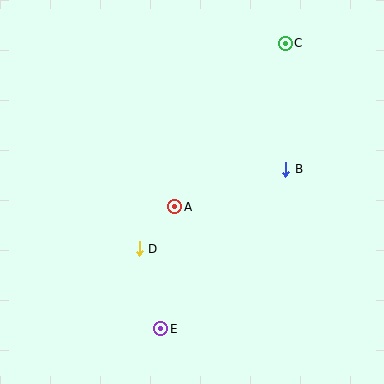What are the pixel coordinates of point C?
Point C is at (285, 43).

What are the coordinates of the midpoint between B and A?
The midpoint between B and A is at (230, 188).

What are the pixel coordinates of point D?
Point D is at (139, 249).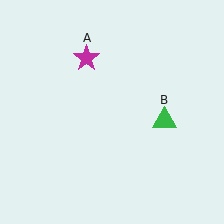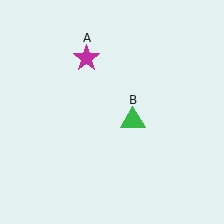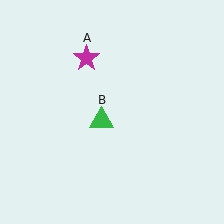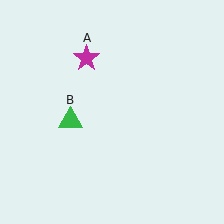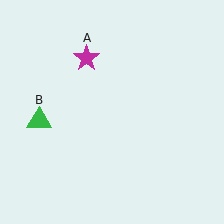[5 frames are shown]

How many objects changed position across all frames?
1 object changed position: green triangle (object B).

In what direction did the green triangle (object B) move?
The green triangle (object B) moved left.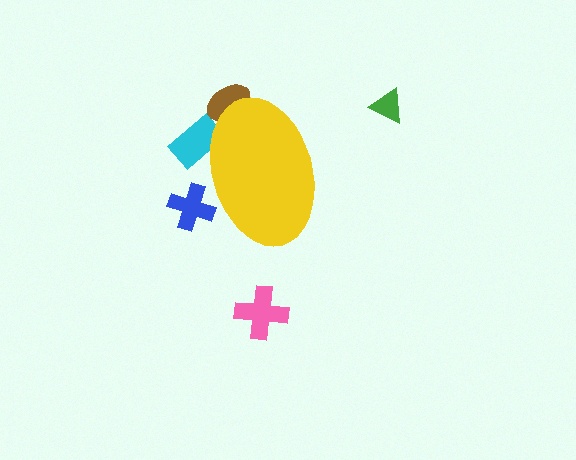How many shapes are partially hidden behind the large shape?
3 shapes are partially hidden.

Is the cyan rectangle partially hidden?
Yes, the cyan rectangle is partially hidden behind the yellow ellipse.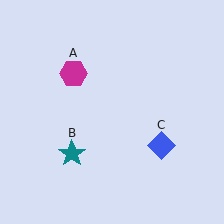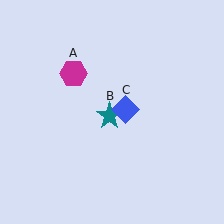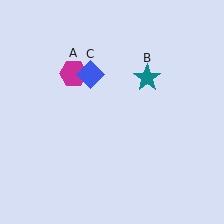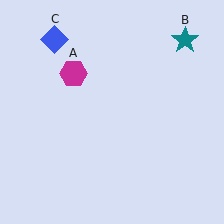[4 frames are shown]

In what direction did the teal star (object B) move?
The teal star (object B) moved up and to the right.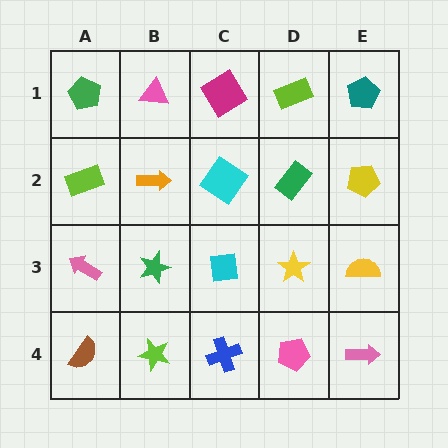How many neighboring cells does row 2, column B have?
4.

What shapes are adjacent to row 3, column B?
An orange arrow (row 2, column B), a lime star (row 4, column B), a pink arrow (row 3, column A), a cyan square (row 3, column C).